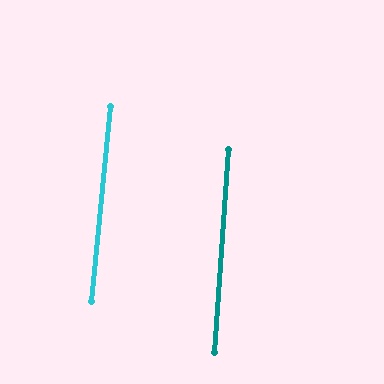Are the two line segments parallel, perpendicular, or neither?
Parallel — their directions differ by only 1.7°.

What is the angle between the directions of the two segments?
Approximately 2 degrees.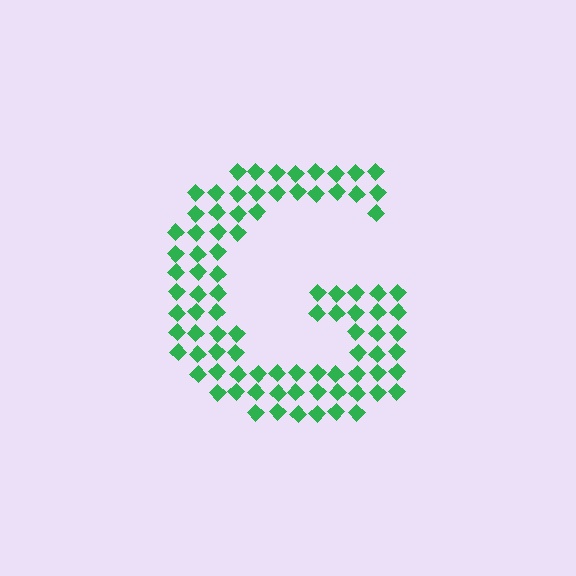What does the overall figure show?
The overall figure shows the letter G.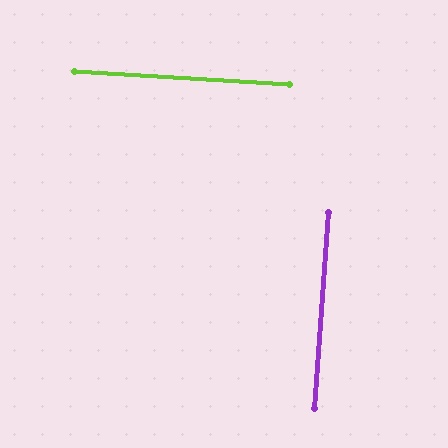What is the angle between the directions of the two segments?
Approximately 89 degrees.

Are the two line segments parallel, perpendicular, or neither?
Perpendicular — they meet at approximately 89°.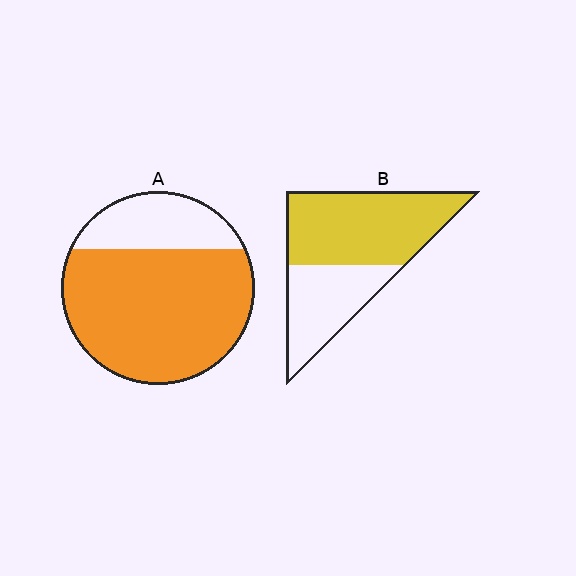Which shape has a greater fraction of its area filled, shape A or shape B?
Shape A.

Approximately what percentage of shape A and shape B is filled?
A is approximately 75% and B is approximately 60%.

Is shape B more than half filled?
Yes.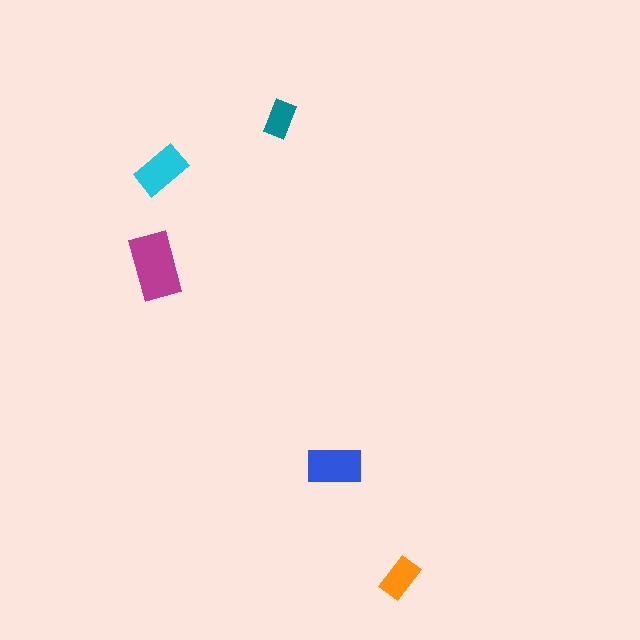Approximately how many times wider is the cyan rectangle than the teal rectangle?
About 1.5 times wider.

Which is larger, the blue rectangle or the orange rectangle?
The blue one.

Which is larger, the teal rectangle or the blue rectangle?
The blue one.